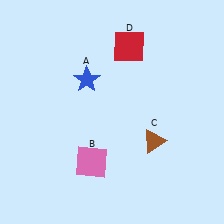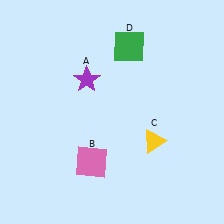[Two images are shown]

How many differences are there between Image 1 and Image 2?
There are 3 differences between the two images.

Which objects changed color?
A changed from blue to purple. C changed from brown to yellow. D changed from red to green.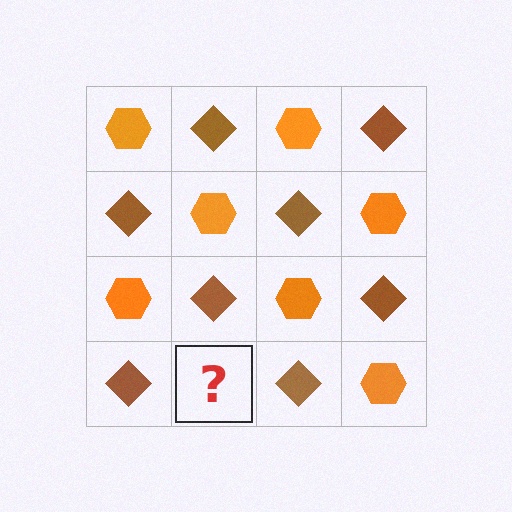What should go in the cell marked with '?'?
The missing cell should contain an orange hexagon.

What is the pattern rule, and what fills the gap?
The rule is that it alternates orange hexagon and brown diamond in a checkerboard pattern. The gap should be filled with an orange hexagon.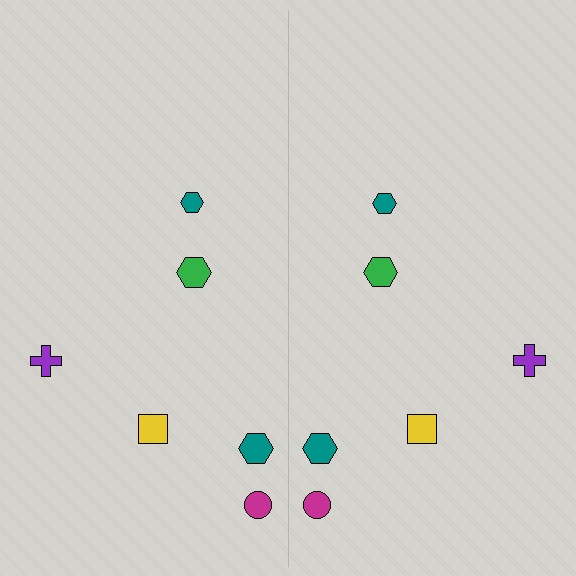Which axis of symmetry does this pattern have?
The pattern has a vertical axis of symmetry running through the center of the image.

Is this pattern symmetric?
Yes, this pattern has bilateral (reflection) symmetry.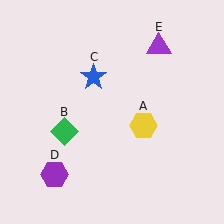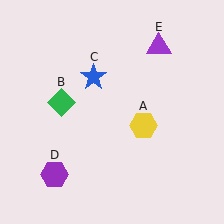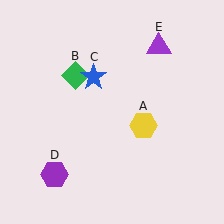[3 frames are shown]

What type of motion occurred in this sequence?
The green diamond (object B) rotated clockwise around the center of the scene.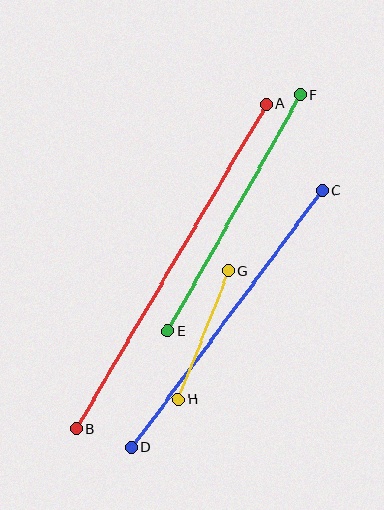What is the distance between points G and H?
The distance is approximately 138 pixels.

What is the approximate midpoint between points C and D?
The midpoint is at approximately (227, 319) pixels.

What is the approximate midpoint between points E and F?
The midpoint is at approximately (234, 213) pixels.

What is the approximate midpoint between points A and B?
The midpoint is at approximately (171, 266) pixels.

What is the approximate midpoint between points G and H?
The midpoint is at approximately (203, 335) pixels.